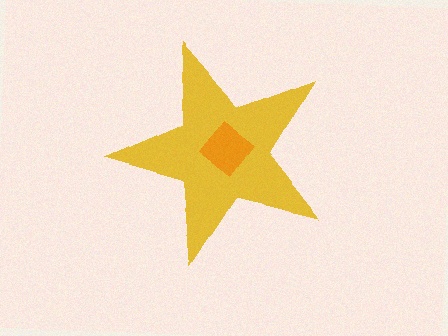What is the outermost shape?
The yellow star.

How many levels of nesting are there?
2.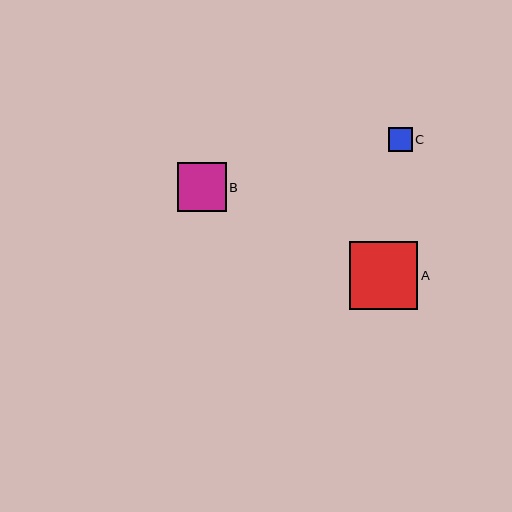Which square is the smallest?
Square C is the smallest with a size of approximately 24 pixels.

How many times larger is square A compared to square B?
Square A is approximately 1.4 times the size of square B.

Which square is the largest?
Square A is the largest with a size of approximately 68 pixels.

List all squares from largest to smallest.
From largest to smallest: A, B, C.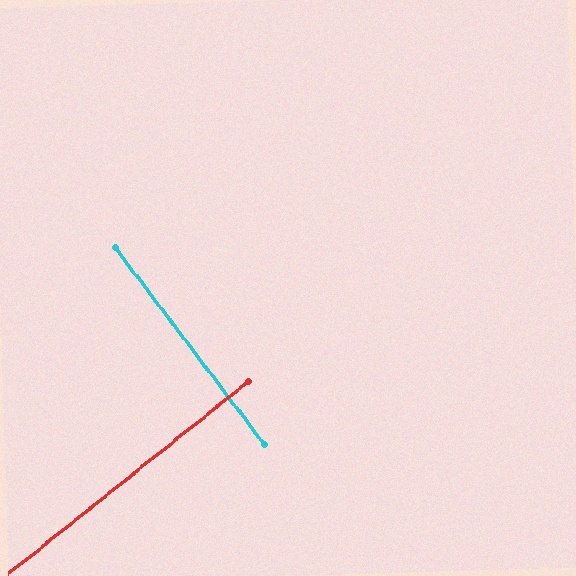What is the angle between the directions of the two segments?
Approximately 88 degrees.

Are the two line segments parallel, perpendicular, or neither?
Perpendicular — they meet at approximately 88°.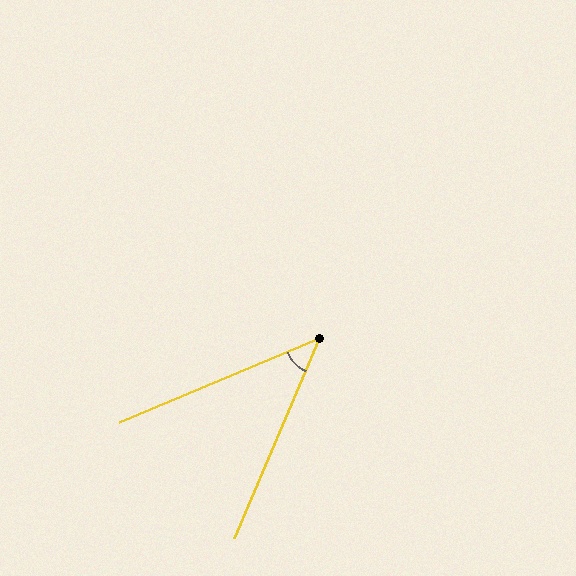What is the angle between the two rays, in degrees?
Approximately 44 degrees.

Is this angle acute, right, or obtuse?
It is acute.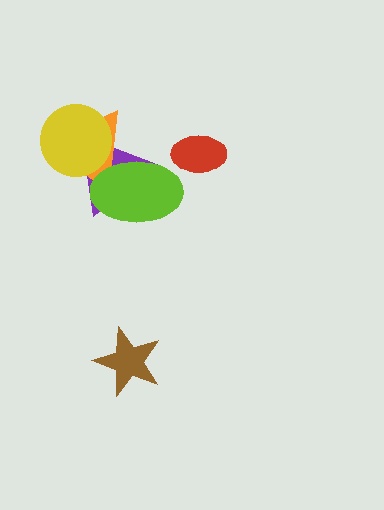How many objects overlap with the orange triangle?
3 objects overlap with the orange triangle.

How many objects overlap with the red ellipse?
0 objects overlap with the red ellipse.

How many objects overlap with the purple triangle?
3 objects overlap with the purple triangle.